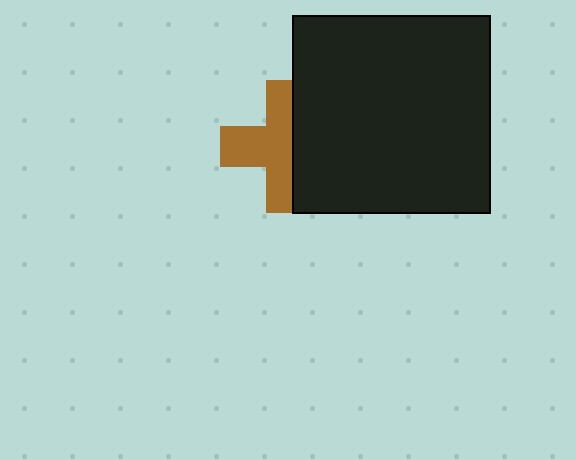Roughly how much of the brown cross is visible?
About half of it is visible (roughly 57%).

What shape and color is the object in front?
The object in front is a black square.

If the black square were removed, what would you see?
You would see the complete brown cross.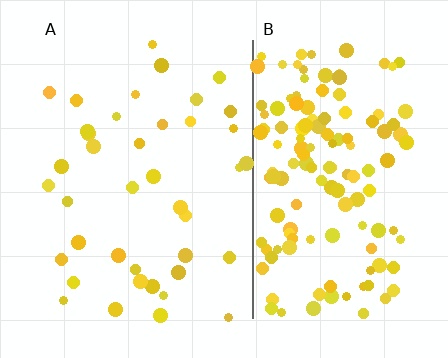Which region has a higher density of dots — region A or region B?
B (the right).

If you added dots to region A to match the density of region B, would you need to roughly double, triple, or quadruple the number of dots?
Approximately quadruple.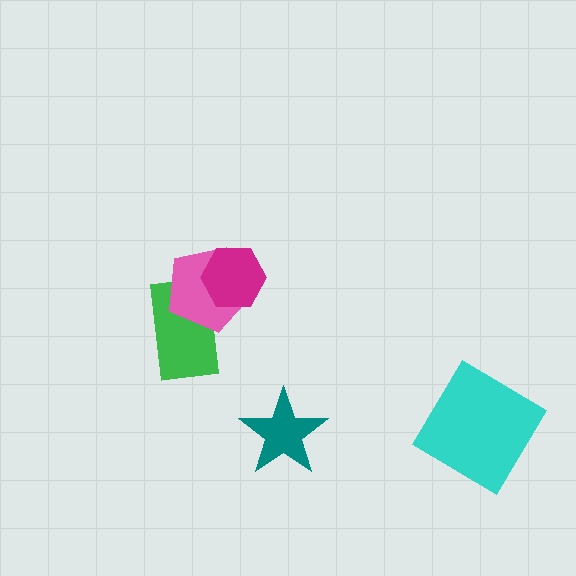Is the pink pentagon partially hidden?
Yes, it is partially covered by another shape.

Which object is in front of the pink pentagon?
The magenta hexagon is in front of the pink pentagon.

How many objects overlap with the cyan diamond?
0 objects overlap with the cyan diamond.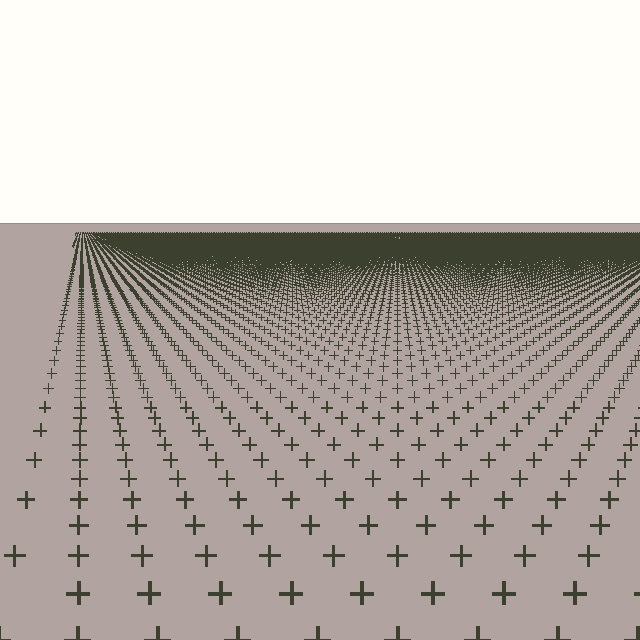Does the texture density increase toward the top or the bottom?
Density increases toward the top.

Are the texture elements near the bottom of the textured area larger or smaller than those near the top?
Larger. Near the bottom, elements are closer to the viewer and appear at a bigger on-screen size.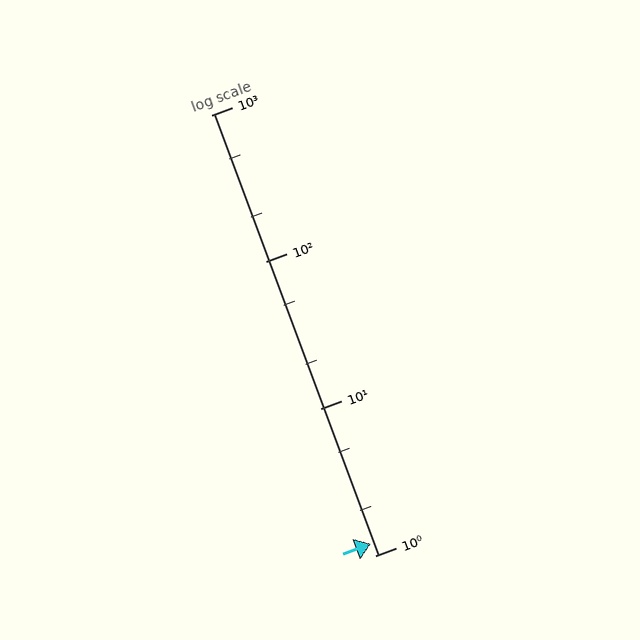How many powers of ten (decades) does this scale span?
The scale spans 3 decades, from 1 to 1000.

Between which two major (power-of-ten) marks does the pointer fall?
The pointer is between 1 and 10.